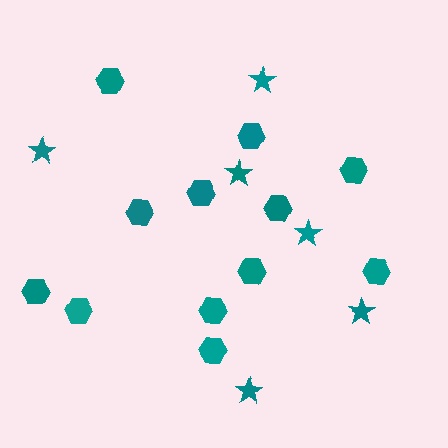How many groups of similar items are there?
There are 2 groups: one group of stars (6) and one group of hexagons (12).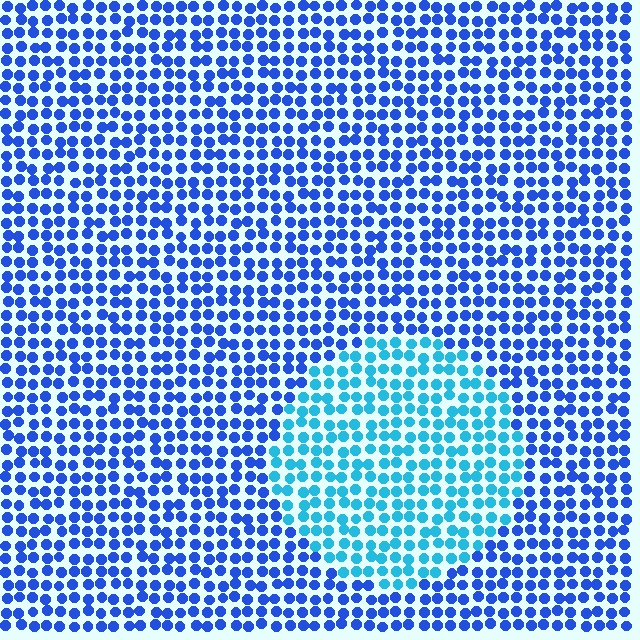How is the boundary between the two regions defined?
The boundary is defined purely by a slight shift in hue (about 35 degrees). Spacing, size, and orientation are identical on both sides.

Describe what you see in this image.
The image is filled with small blue elements in a uniform arrangement. A circle-shaped region is visible where the elements are tinted to a slightly different hue, forming a subtle color boundary.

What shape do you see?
I see a circle.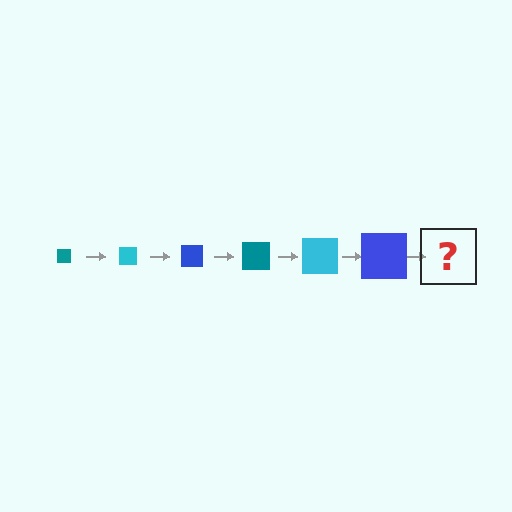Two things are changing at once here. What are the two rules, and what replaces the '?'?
The two rules are that the square grows larger each step and the color cycles through teal, cyan, and blue. The '?' should be a teal square, larger than the previous one.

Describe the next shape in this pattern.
It should be a teal square, larger than the previous one.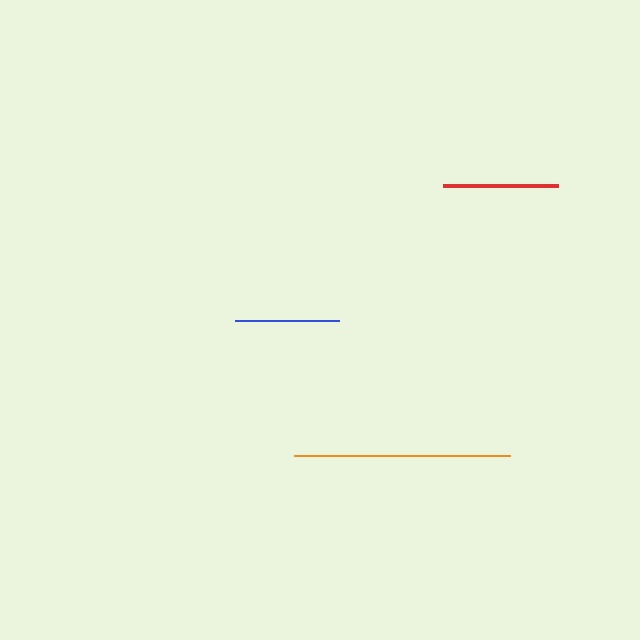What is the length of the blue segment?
The blue segment is approximately 104 pixels long.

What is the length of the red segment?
The red segment is approximately 115 pixels long.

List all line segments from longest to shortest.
From longest to shortest: orange, red, blue.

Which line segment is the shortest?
The blue line is the shortest at approximately 104 pixels.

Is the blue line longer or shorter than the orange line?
The orange line is longer than the blue line.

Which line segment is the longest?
The orange line is the longest at approximately 216 pixels.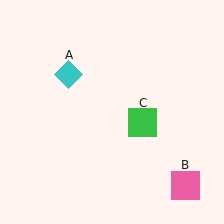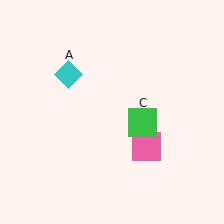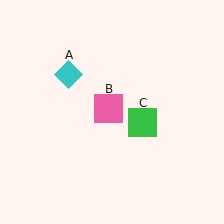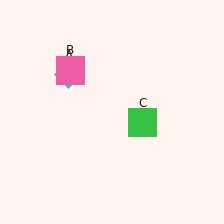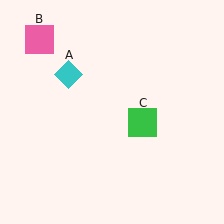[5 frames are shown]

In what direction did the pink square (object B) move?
The pink square (object B) moved up and to the left.